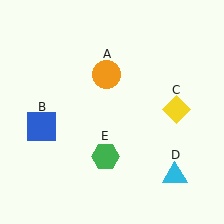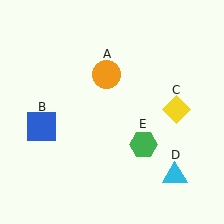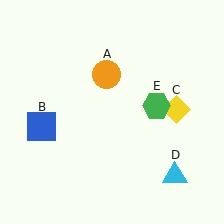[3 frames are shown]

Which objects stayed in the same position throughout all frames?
Orange circle (object A) and blue square (object B) and yellow diamond (object C) and cyan triangle (object D) remained stationary.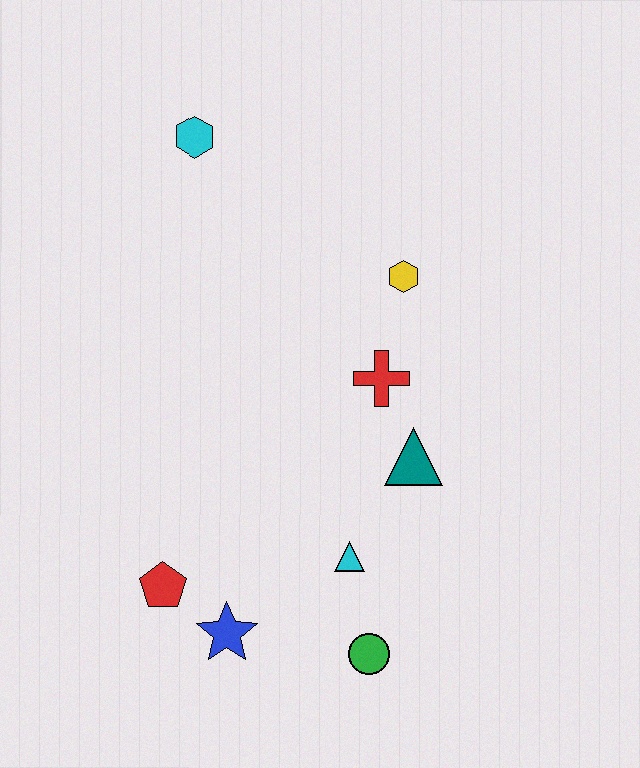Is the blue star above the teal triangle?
No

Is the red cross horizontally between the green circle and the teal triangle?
Yes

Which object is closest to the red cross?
The teal triangle is closest to the red cross.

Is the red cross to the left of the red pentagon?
No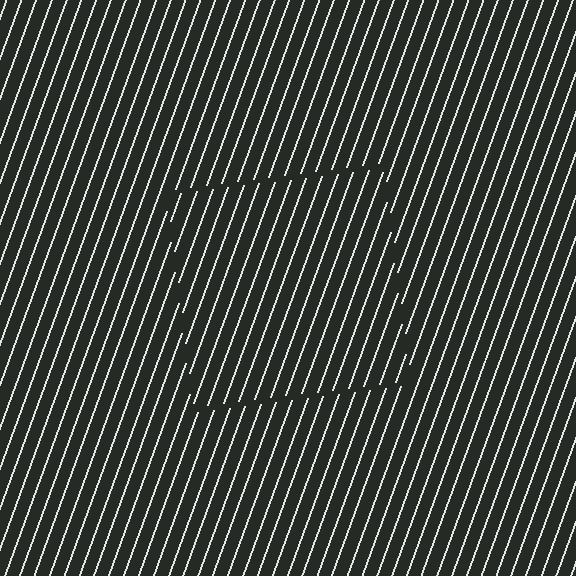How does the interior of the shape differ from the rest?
The interior of the shape contains the same grating, shifted by half a period — the contour is defined by the phase discontinuity where line-ends from the inner and outer gratings abut.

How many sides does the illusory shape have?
4 sides — the line-ends trace a square.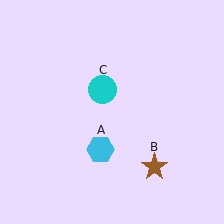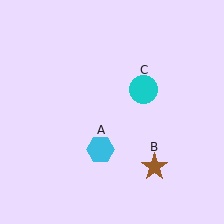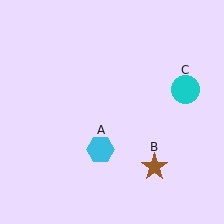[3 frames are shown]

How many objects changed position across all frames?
1 object changed position: cyan circle (object C).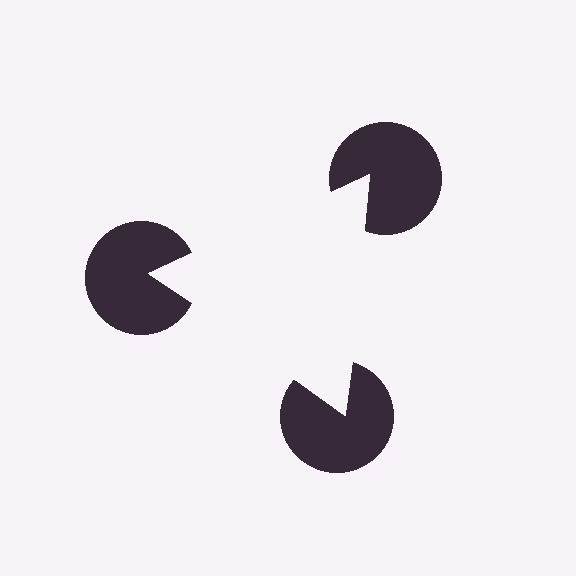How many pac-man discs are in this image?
There are 3 — one at each vertex of the illusory triangle.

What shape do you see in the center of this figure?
An illusory triangle — its edges are inferred from the aligned wedge cuts in the pac-man discs, not physically drawn.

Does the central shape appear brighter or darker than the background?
It typically appears slightly brighter than the background, even though no actual brightness change is drawn.